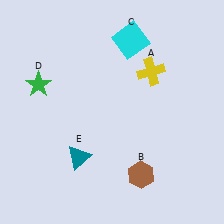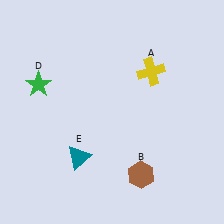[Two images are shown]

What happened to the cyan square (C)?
The cyan square (C) was removed in Image 2. It was in the top-right area of Image 1.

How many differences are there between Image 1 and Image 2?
There is 1 difference between the two images.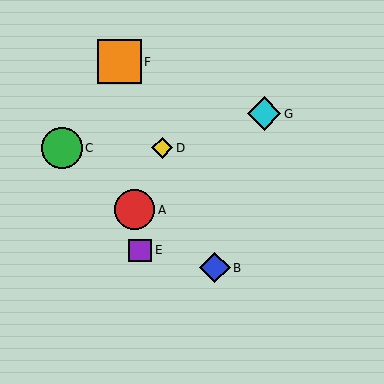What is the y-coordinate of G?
Object G is at y≈114.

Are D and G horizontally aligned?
No, D is at y≈148 and G is at y≈114.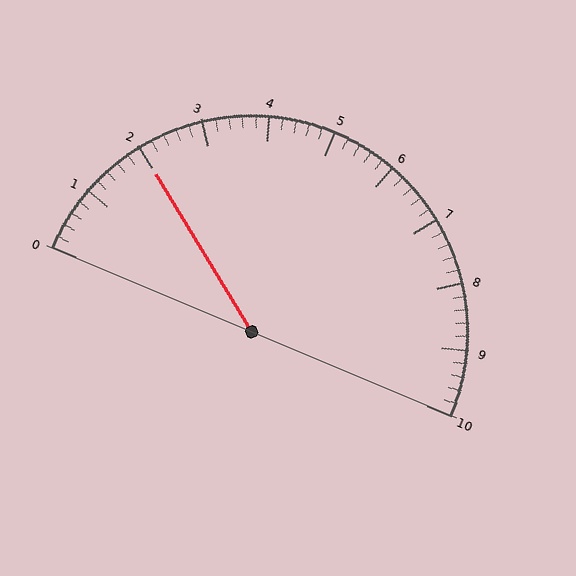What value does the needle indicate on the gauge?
The needle indicates approximately 2.0.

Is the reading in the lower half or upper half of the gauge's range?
The reading is in the lower half of the range (0 to 10).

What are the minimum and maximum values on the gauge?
The gauge ranges from 0 to 10.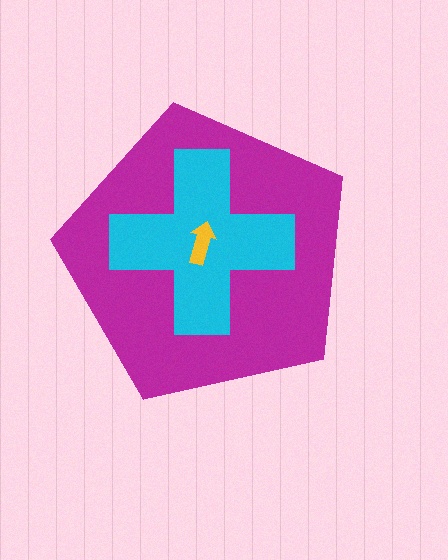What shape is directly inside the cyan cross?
The yellow arrow.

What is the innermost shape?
The yellow arrow.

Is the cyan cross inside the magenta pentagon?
Yes.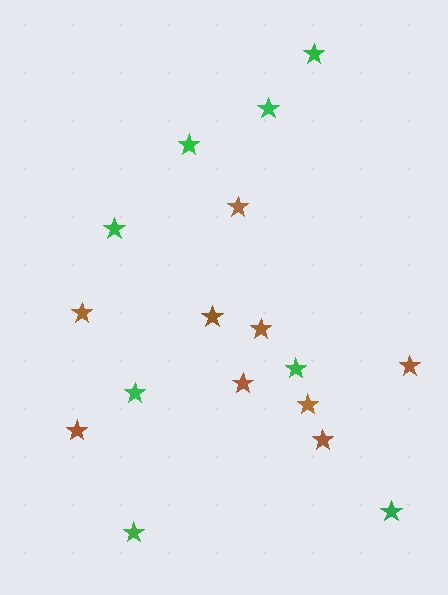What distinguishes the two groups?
There are 2 groups: one group of brown stars (9) and one group of green stars (8).